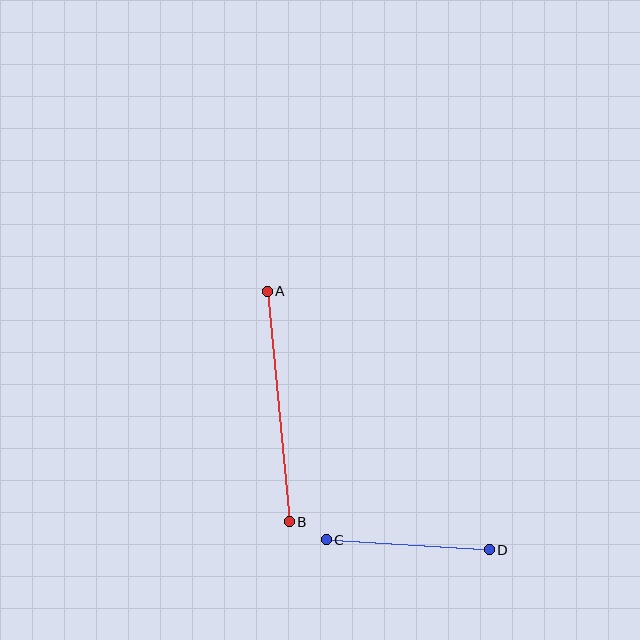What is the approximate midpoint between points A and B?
The midpoint is at approximately (278, 407) pixels.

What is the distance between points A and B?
The distance is approximately 231 pixels.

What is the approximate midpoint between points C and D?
The midpoint is at approximately (408, 545) pixels.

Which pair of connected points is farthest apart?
Points A and B are farthest apart.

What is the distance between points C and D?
The distance is approximately 163 pixels.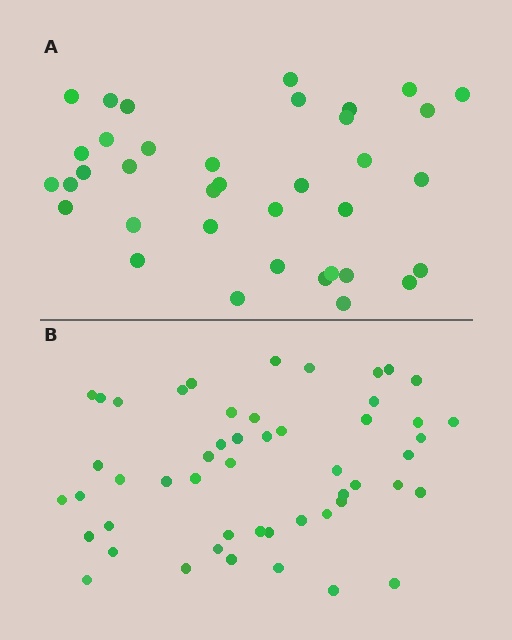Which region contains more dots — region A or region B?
Region B (the bottom region) has more dots.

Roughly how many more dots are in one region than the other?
Region B has approximately 15 more dots than region A.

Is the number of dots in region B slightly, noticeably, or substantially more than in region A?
Region B has noticeably more, but not dramatically so. The ratio is roughly 1.4 to 1.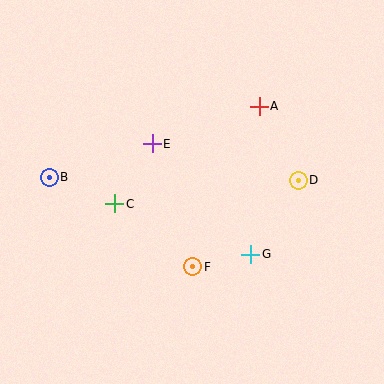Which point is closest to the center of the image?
Point E at (152, 144) is closest to the center.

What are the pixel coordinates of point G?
Point G is at (251, 254).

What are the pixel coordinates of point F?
Point F is at (193, 267).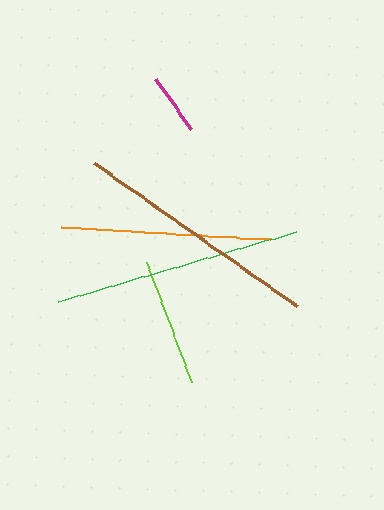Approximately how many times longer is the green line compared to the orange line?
The green line is approximately 1.2 times the length of the orange line.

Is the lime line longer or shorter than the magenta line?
The lime line is longer than the magenta line.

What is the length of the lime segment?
The lime segment is approximately 129 pixels long.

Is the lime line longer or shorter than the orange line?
The orange line is longer than the lime line.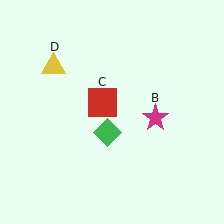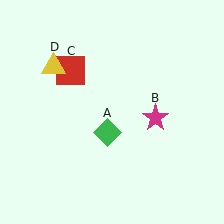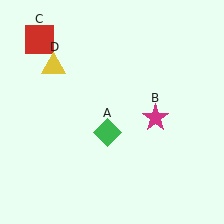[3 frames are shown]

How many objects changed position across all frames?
1 object changed position: red square (object C).